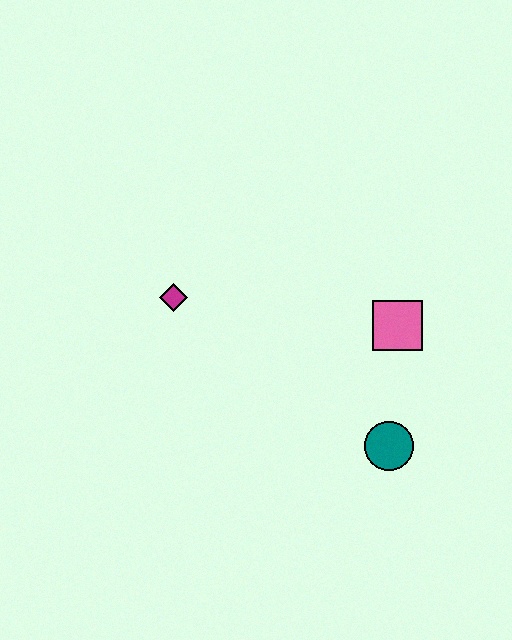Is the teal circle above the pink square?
No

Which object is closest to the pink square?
The teal circle is closest to the pink square.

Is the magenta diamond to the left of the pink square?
Yes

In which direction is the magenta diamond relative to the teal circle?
The magenta diamond is to the left of the teal circle.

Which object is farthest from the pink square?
The magenta diamond is farthest from the pink square.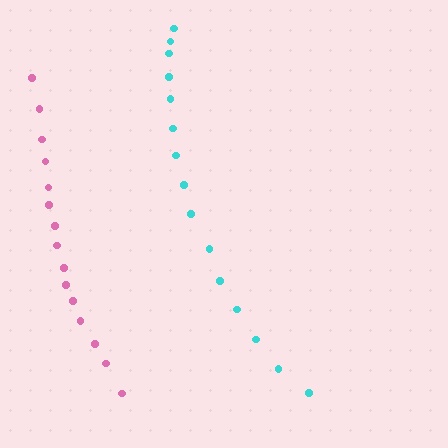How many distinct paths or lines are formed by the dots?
There are 2 distinct paths.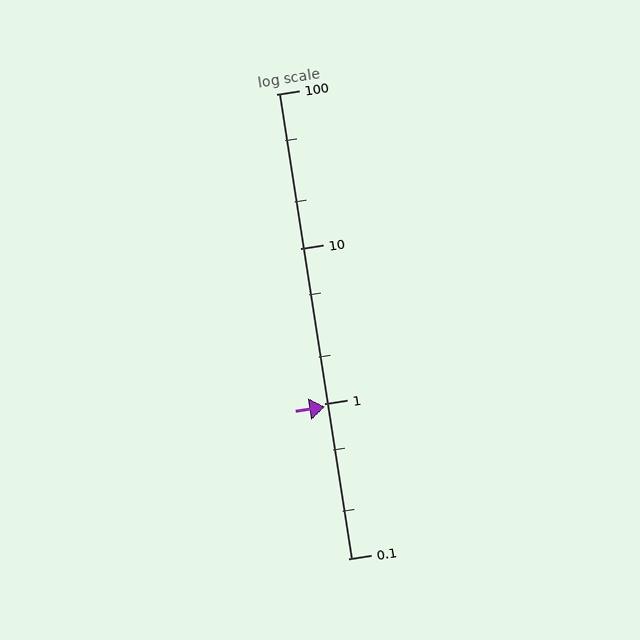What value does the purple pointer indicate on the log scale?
The pointer indicates approximately 0.95.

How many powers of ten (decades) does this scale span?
The scale spans 3 decades, from 0.1 to 100.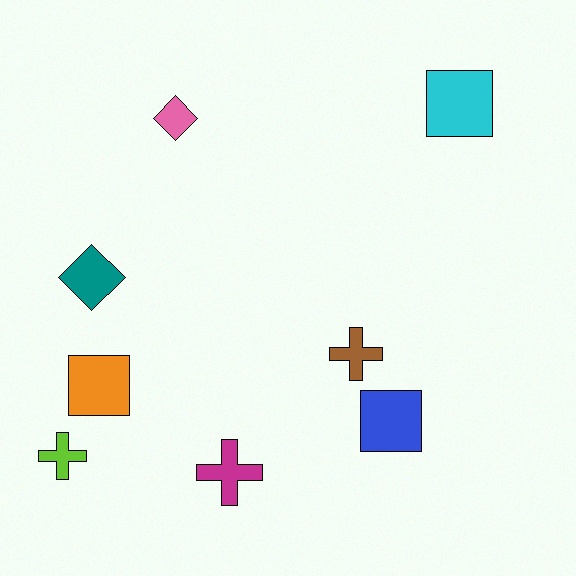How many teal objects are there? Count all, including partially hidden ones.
There is 1 teal object.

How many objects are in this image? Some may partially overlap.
There are 8 objects.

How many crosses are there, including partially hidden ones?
There are 3 crosses.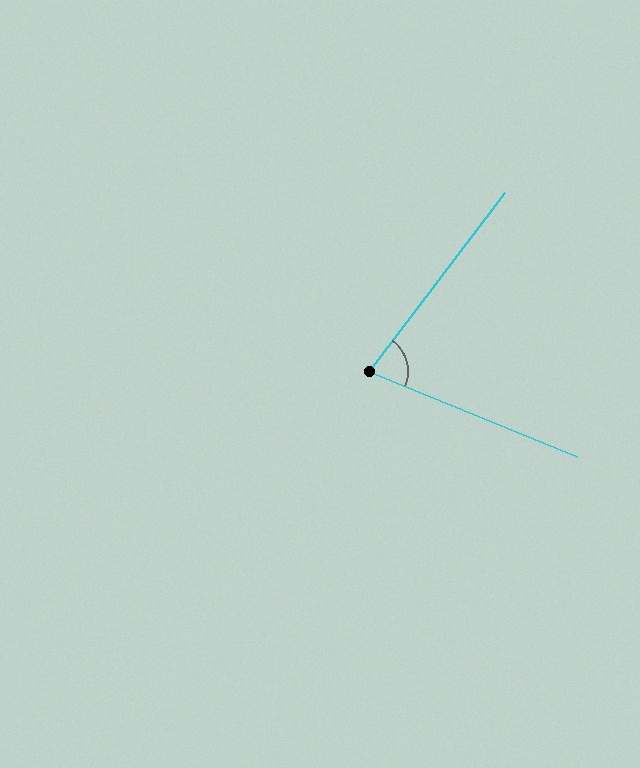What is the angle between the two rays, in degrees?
Approximately 75 degrees.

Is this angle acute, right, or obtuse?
It is acute.